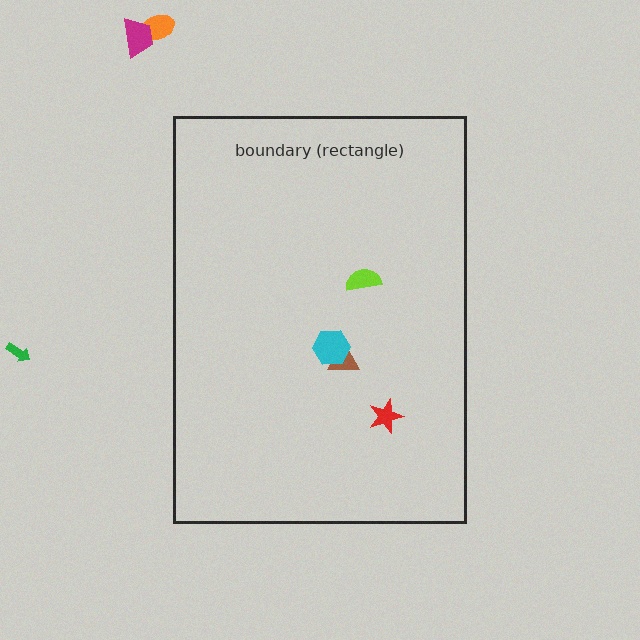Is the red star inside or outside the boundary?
Inside.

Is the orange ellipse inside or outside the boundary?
Outside.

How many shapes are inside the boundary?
4 inside, 3 outside.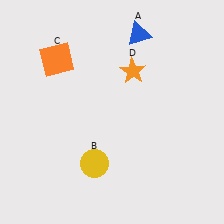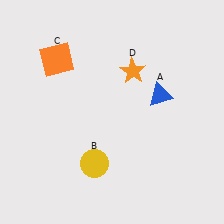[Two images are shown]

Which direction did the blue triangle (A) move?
The blue triangle (A) moved down.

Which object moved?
The blue triangle (A) moved down.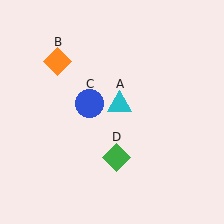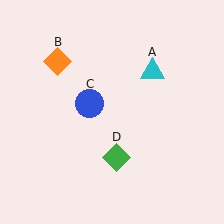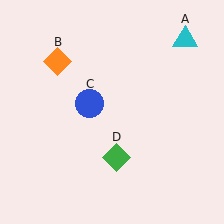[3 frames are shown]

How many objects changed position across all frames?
1 object changed position: cyan triangle (object A).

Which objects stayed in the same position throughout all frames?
Orange diamond (object B) and blue circle (object C) and green diamond (object D) remained stationary.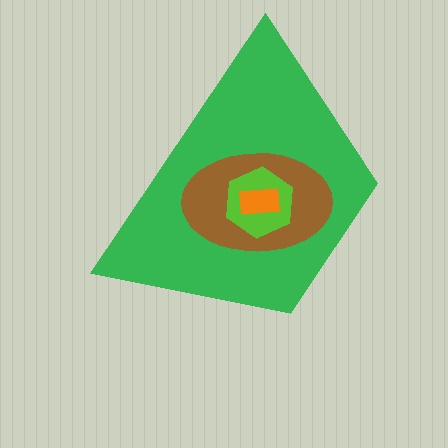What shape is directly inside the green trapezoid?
The brown ellipse.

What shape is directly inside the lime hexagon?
The orange rectangle.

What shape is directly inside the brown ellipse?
The lime hexagon.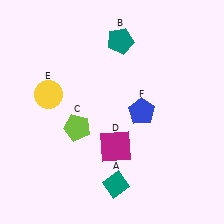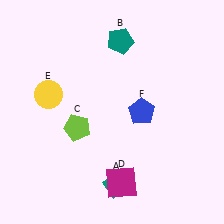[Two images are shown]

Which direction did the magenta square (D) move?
The magenta square (D) moved down.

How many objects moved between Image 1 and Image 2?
1 object moved between the two images.